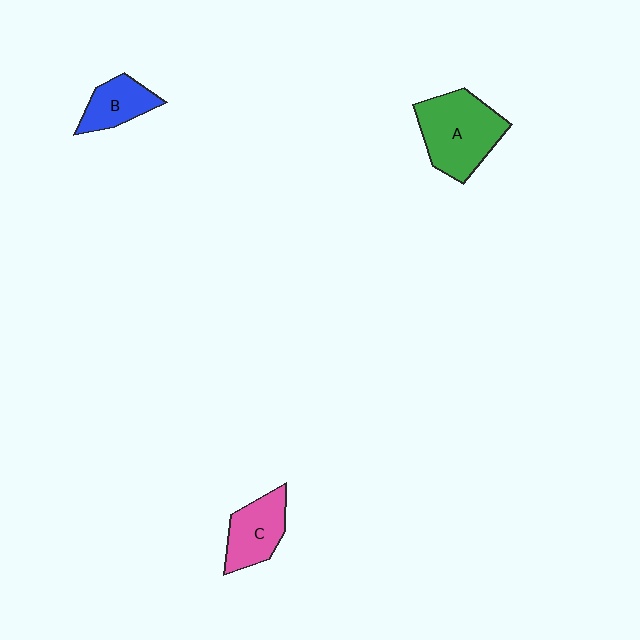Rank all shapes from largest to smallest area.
From largest to smallest: A (green), C (pink), B (blue).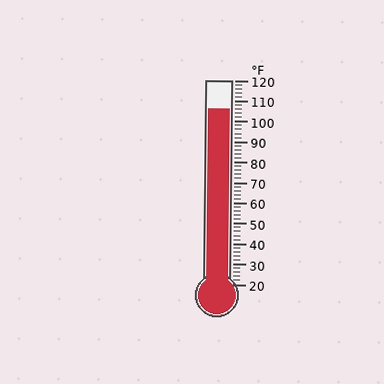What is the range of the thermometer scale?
The thermometer scale ranges from 20°F to 120°F.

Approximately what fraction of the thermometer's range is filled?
The thermometer is filled to approximately 85% of its range.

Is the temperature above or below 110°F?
The temperature is below 110°F.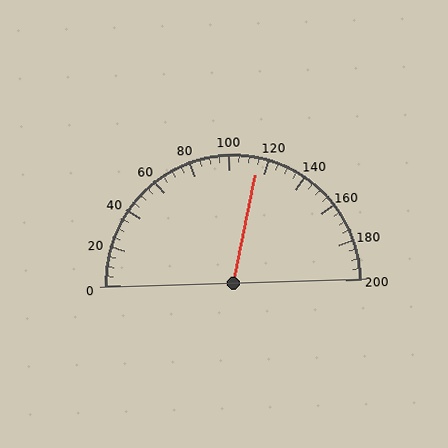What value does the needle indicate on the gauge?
The needle indicates approximately 115.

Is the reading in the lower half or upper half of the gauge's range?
The reading is in the upper half of the range (0 to 200).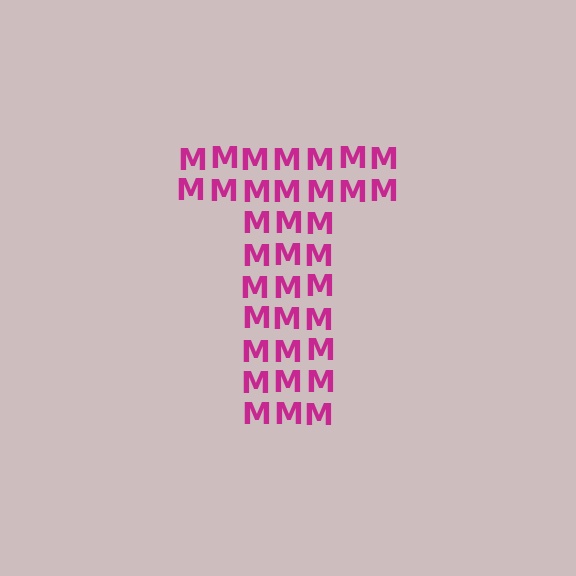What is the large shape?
The large shape is the letter T.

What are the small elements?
The small elements are letter M's.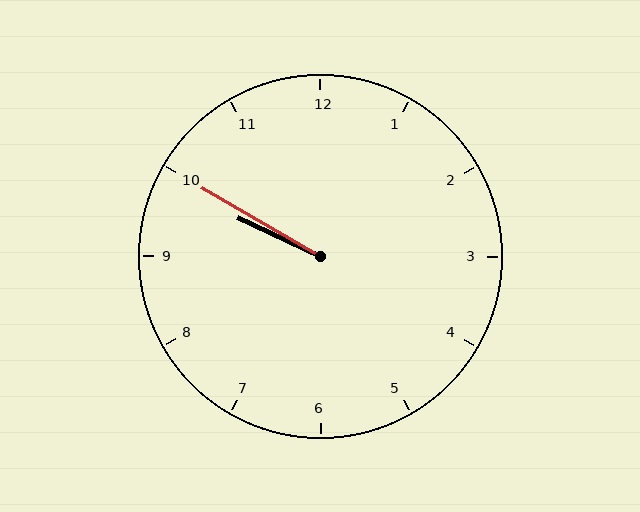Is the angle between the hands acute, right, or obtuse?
It is acute.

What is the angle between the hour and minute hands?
Approximately 5 degrees.